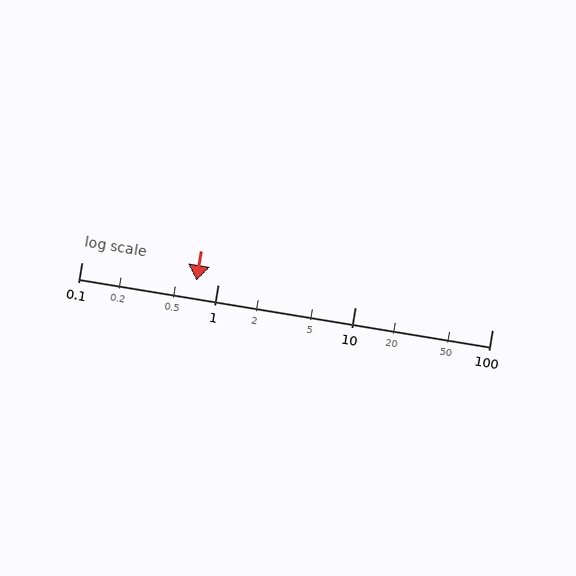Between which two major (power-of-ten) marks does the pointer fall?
The pointer is between 0.1 and 1.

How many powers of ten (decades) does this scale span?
The scale spans 3 decades, from 0.1 to 100.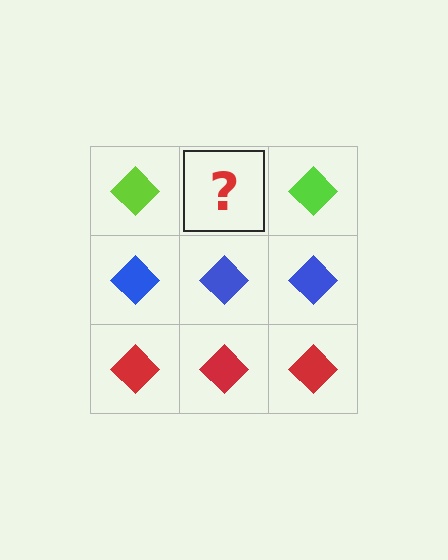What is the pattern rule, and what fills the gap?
The rule is that each row has a consistent color. The gap should be filled with a lime diamond.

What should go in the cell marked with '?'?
The missing cell should contain a lime diamond.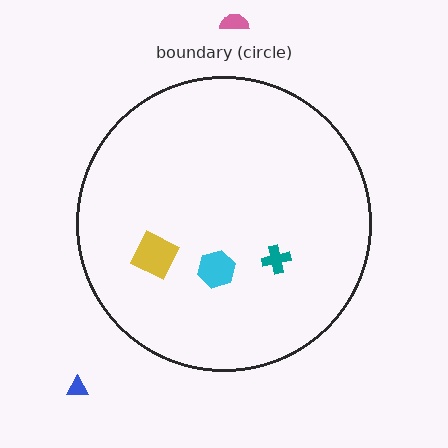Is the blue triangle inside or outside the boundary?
Outside.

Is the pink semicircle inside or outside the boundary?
Outside.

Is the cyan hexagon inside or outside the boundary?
Inside.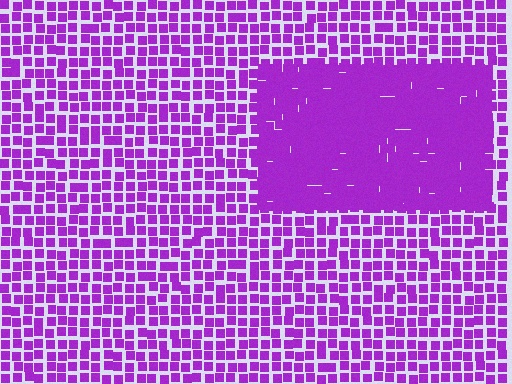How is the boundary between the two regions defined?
The boundary is defined by a change in element density (approximately 2.0x ratio). All elements are the same color, size, and shape.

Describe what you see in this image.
The image contains small purple elements arranged at two different densities. A rectangle-shaped region is visible where the elements are more densely packed than the surrounding area.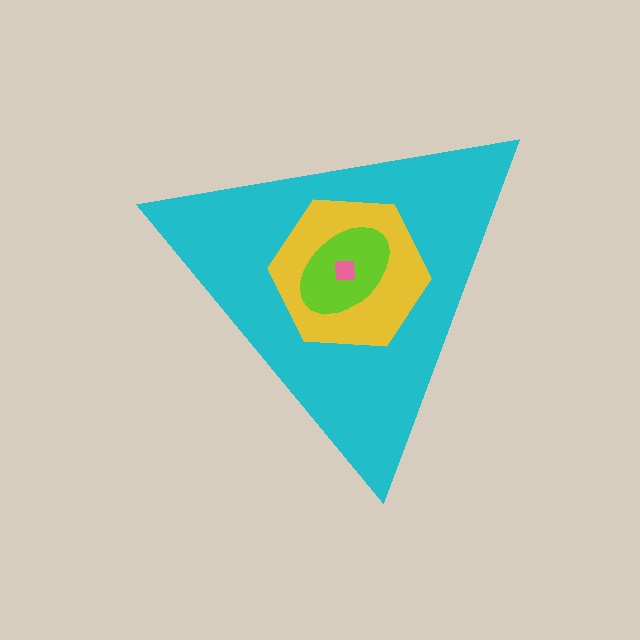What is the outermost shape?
The cyan triangle.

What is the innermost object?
The pink square.